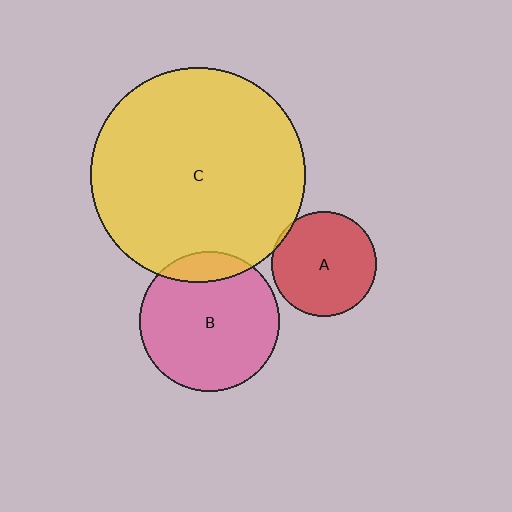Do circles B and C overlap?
Yes.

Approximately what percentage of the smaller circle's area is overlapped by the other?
Approximately 15%.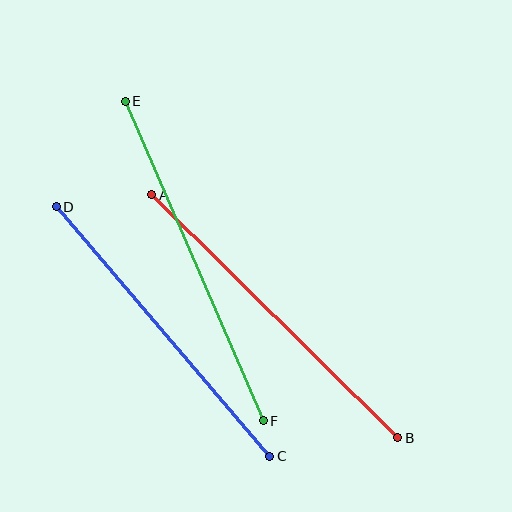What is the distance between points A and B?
The distance is approximately 346 pixels.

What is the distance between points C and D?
The distance is approximately 328 pixels.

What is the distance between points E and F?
The distance is approximately 348 pixels.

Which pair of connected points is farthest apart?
Points E and F are farthest apart.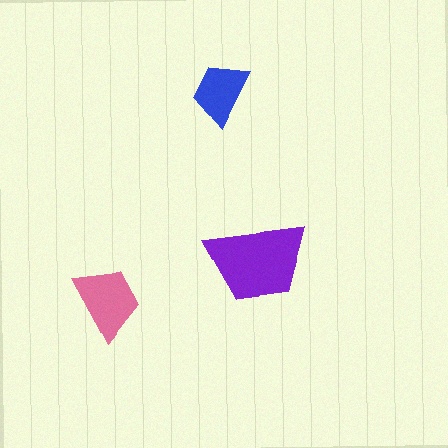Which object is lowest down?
The pink trapezoid is bottommost.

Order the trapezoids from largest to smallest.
the purple one, the pink one, the blue one.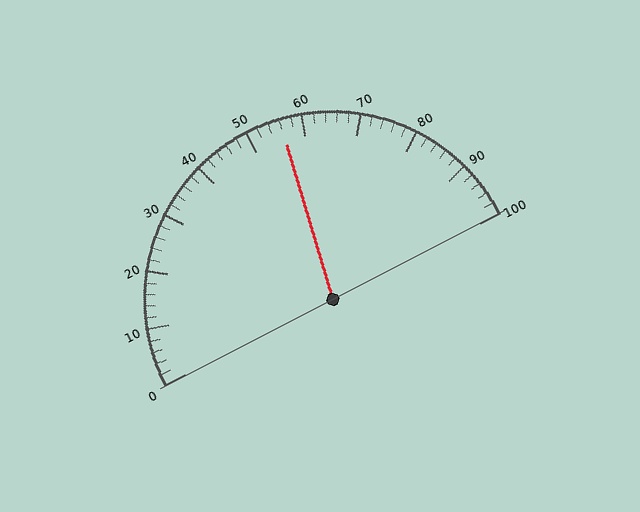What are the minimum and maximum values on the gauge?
The gauge ranges from 0 to 100.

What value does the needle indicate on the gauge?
The needle indicates approximately 56.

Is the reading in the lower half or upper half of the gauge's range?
The reading is in the upper half of the range (0 to 100).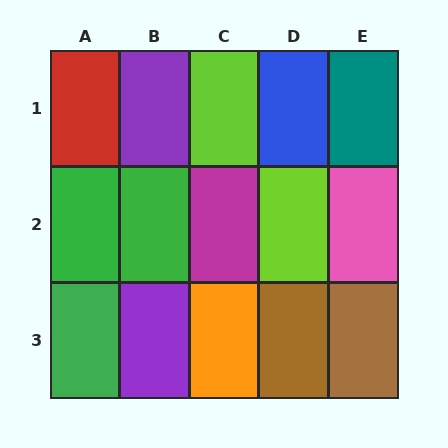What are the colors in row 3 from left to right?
Green, purple, orange, brown, brown.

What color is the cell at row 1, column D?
Blue.